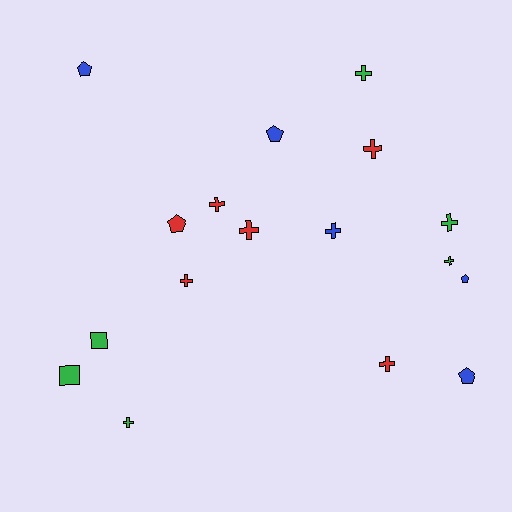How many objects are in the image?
There are 17 objects.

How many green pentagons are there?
There are no green pentagons.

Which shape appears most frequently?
Cross, with 10 objects.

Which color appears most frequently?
Green, with 6 objects.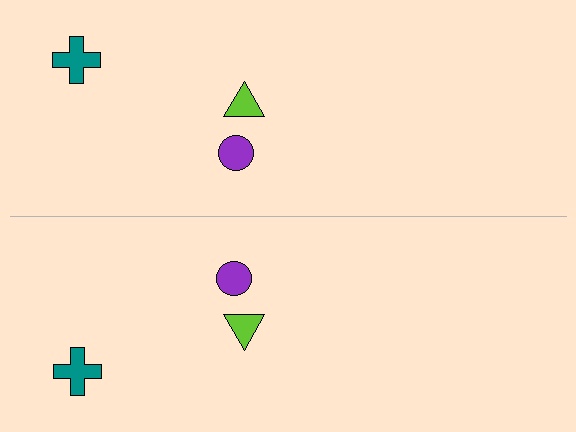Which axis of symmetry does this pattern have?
The pattern has a horizontal axis of symmetry running through the center of the image.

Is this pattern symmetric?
Yes, this pattern has bilateral (reflection) symmetry.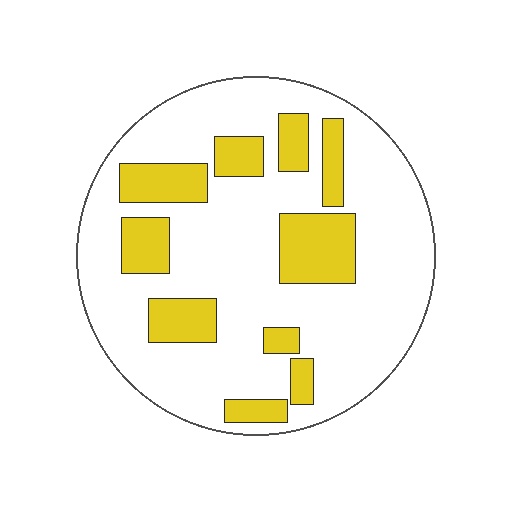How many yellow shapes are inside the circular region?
10.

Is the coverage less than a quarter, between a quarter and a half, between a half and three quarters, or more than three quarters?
Less than a quarter.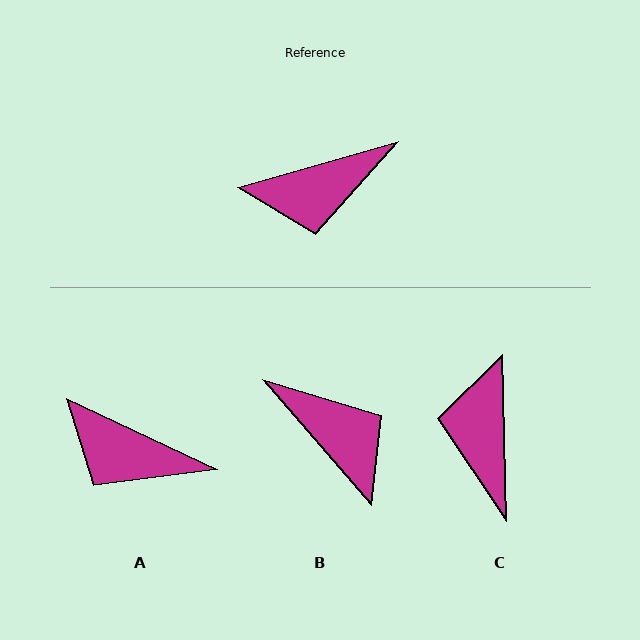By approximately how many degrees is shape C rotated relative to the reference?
Approximately 105 degrees clockwise.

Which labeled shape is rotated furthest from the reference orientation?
B, about 115 degrees away.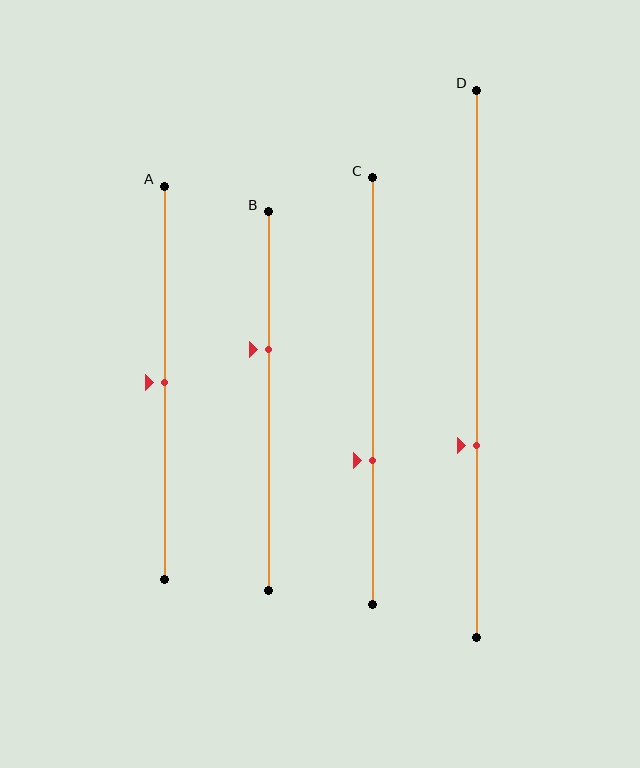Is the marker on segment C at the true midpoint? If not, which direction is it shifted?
No, the marker on segment C is shifted downward by about 16% of the segment length.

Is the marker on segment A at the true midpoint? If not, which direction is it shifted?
Yes, the marker on segment A is at the true midpoint.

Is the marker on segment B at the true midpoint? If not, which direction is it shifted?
No, the marker on segment B is shifted upward by about 14% of the segment length.